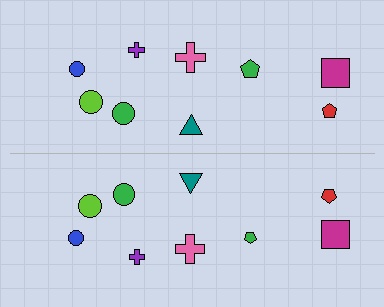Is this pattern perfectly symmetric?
No, the pattern is not perfectly symmetric. The green pentagon on the bottom side has a different size than its mirror counterpart.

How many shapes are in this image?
There are 18 shapes in this image.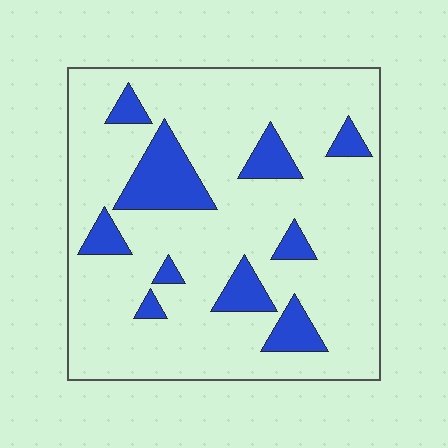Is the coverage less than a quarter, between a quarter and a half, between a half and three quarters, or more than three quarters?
Less than a quarter.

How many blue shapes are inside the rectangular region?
10.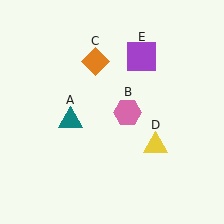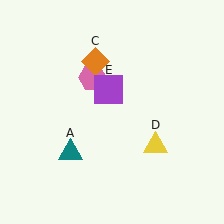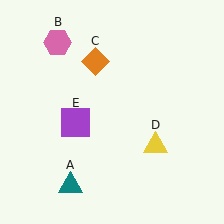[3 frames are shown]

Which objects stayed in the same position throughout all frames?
Orange diamond (object C) and yellow triangle (object D) remained stationary.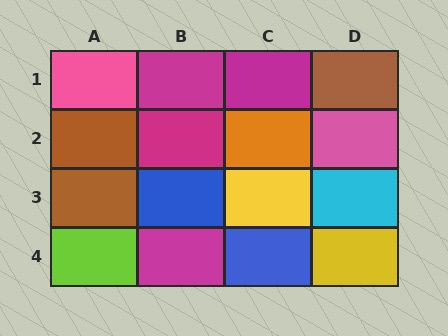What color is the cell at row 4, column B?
Magenta.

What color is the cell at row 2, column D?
Pink.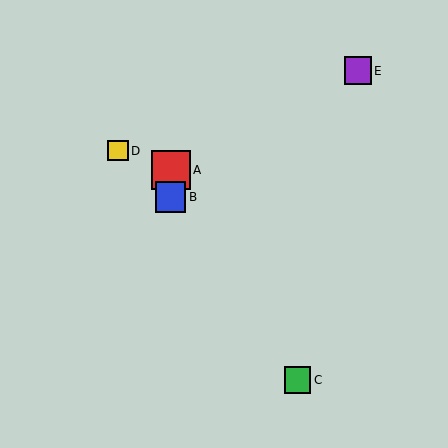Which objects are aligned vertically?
Objects A, B are aligned vertically.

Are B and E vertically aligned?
No, B is at x≈171 and E is at x≈358.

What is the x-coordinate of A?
Object A is at x≈171.